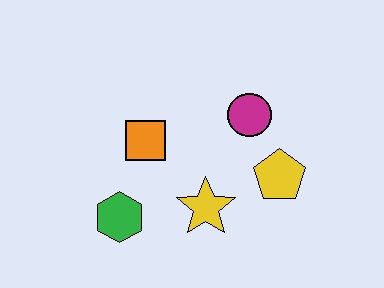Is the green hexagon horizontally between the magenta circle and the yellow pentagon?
No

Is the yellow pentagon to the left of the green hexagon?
No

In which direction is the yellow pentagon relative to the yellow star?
The yellow pentagon is to the right of the yellow star.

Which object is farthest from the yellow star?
The magenta circle is farthest from the yellow star.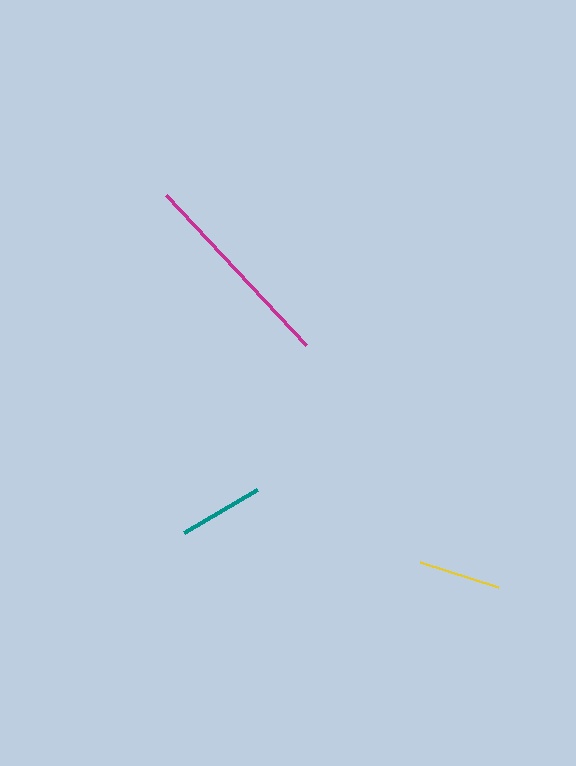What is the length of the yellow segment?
The yellow segment is approximately 81 pixels long.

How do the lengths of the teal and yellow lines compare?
The teal and yellow lines are approximately the same length.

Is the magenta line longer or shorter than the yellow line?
The magenta line is longer than the yellow line.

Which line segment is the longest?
The magenta line is the longest at approximately 206 pixels.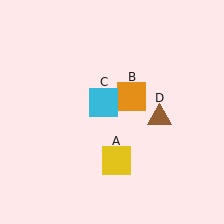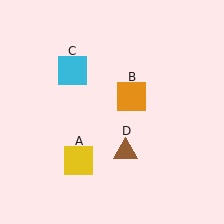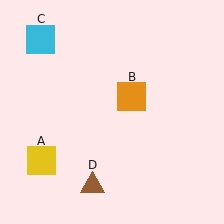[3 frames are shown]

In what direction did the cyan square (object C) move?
The cyan square (object C) moved up and to the left.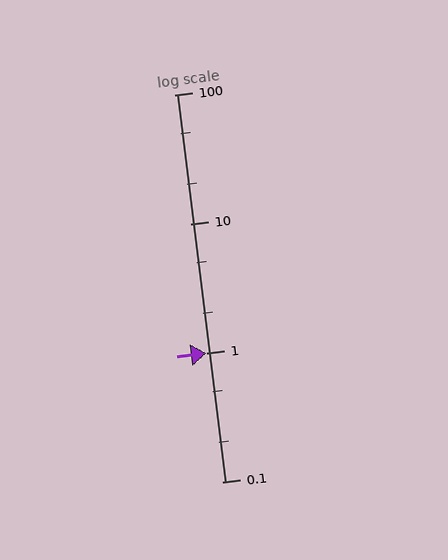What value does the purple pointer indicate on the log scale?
The pointer indicates approximately 0.99.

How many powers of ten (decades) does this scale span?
The scale spans 3 decades, from 0.1 to 100.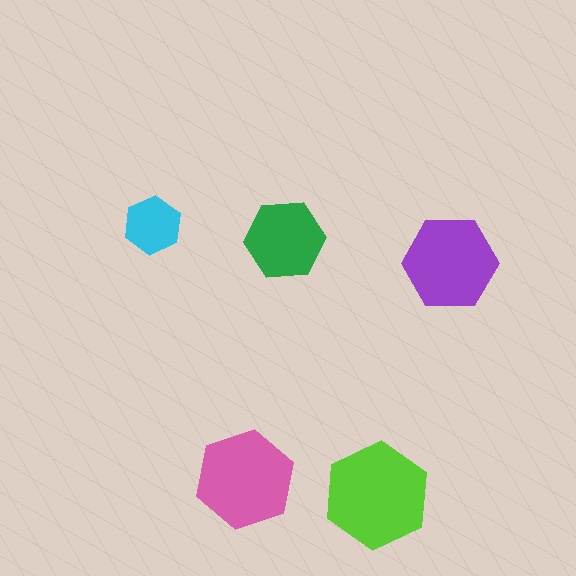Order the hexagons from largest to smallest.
the lime one, the pink one, the purple one, the green one, the cyan one.